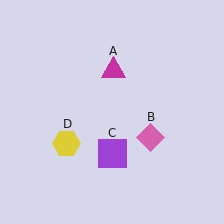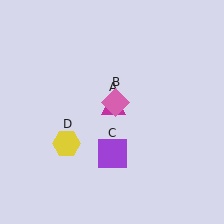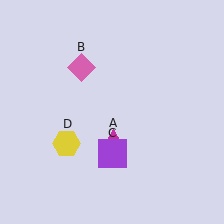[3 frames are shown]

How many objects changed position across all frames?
2 objects changed position: magenta triangle (object A), pink diamond (object B).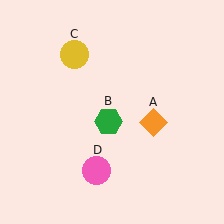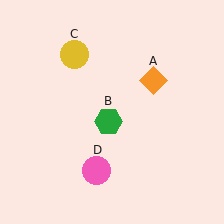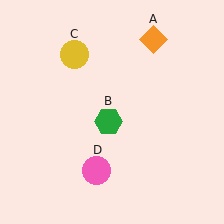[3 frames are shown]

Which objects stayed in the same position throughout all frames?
Green hexagon (object B) and yellow circle (object C) and pink circle (object D) remained stationary.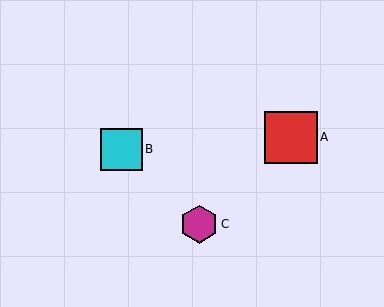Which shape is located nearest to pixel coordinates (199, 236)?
The magenta hexagon (labeled C) at (199, 224) is nearest to that location.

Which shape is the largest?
The red square (labeled A) is the largest.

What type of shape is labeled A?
Shape A is a red square.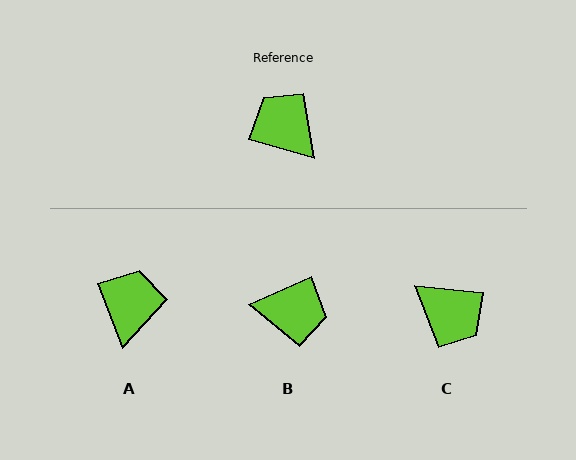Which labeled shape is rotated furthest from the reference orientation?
C, about 169 degrees away.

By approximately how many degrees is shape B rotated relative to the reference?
Approximately 139 degrees clockwise.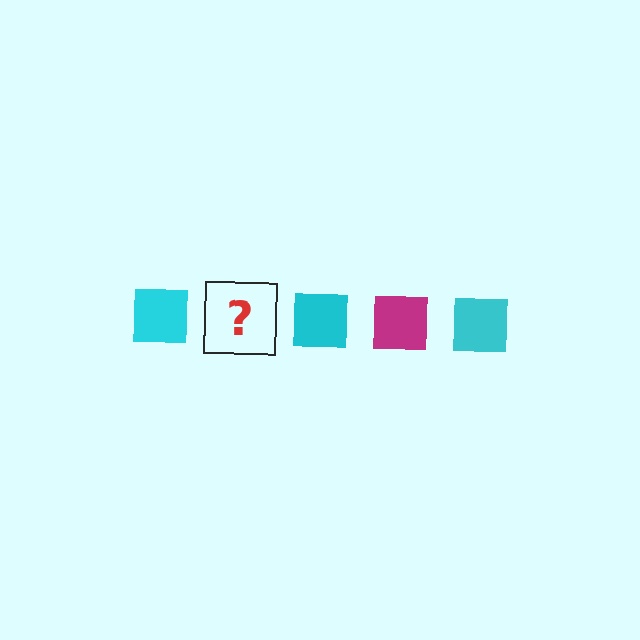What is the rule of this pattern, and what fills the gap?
The rule is that the pattern cycles through cyan, magenta squares. The gap should be filled with a magenta square.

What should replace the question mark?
The question mark should be replaced with a magenta square.